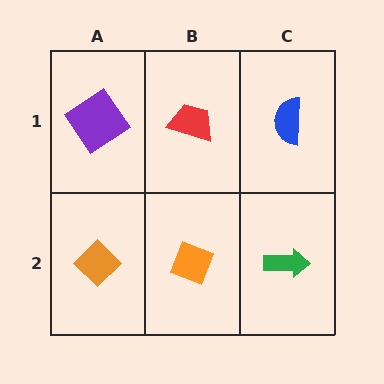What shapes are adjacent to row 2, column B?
A red trapezoid (row 1, column B), an orange diamond (row 2, column A), a green arrow (row 2, column C).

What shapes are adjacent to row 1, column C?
A green arrow (row 2, column C), a red trapezoid (row 1, column B).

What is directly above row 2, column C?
A blue semicircle.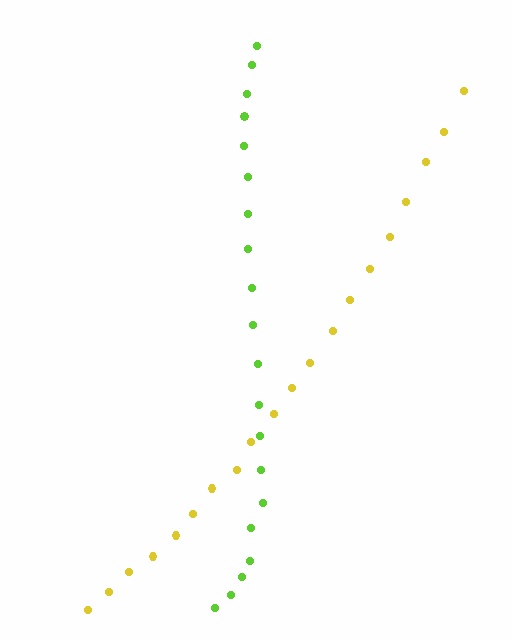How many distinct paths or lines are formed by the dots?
There are 2 distinct paths.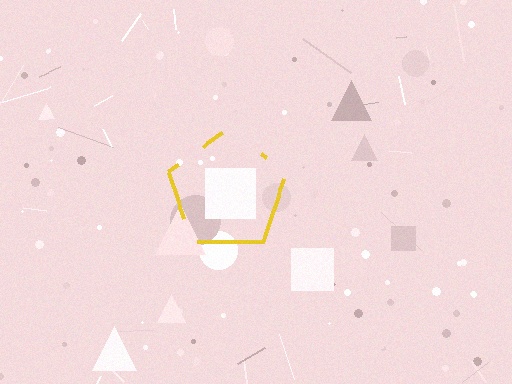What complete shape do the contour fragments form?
The contour fragments form a pentagon.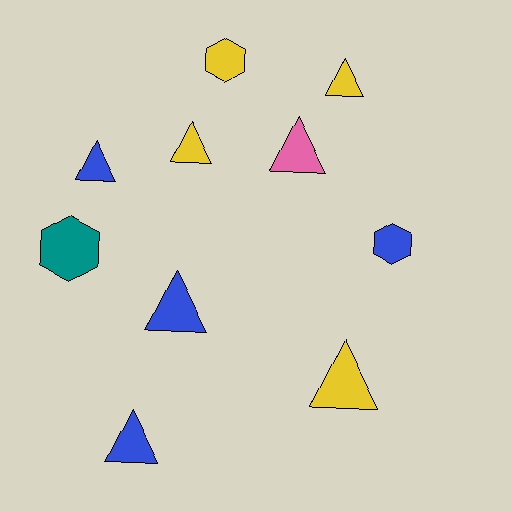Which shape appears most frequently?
Triangle, with 7 objects.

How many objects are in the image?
There are 10 objects.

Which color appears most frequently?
Blue, with 4 objects.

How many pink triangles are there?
There is 1 pink triangle.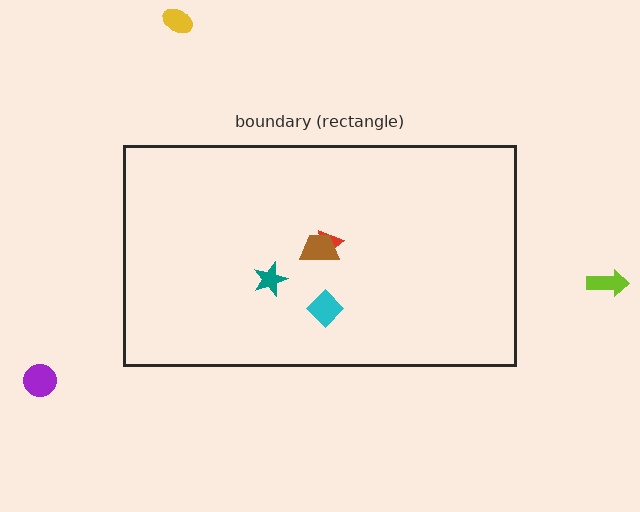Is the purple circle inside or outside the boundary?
Outside.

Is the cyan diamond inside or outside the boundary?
Inside.